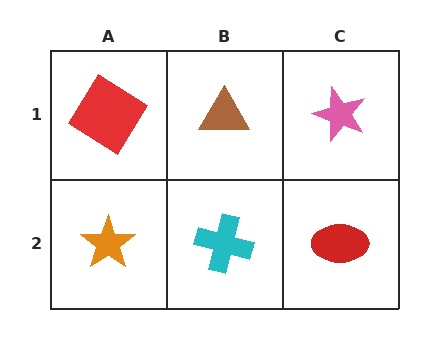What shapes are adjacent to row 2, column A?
A red diamond (row 1, column A), a cyan cross (row 2, column B).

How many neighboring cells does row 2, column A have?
2.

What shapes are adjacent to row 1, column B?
A cyan cross (row 2, column B), a red diamond (row 1, column A), a pink star (row 1, column C).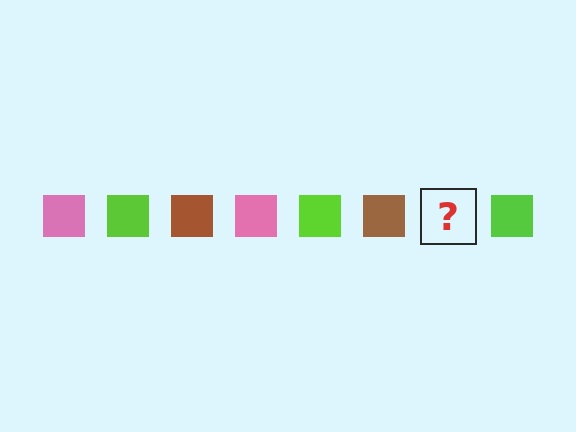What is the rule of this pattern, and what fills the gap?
The rule is that the pattern cycles through pink, lime, brown squares. The gap should be filled with a pink square.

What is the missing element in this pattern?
The missing element is a pink square.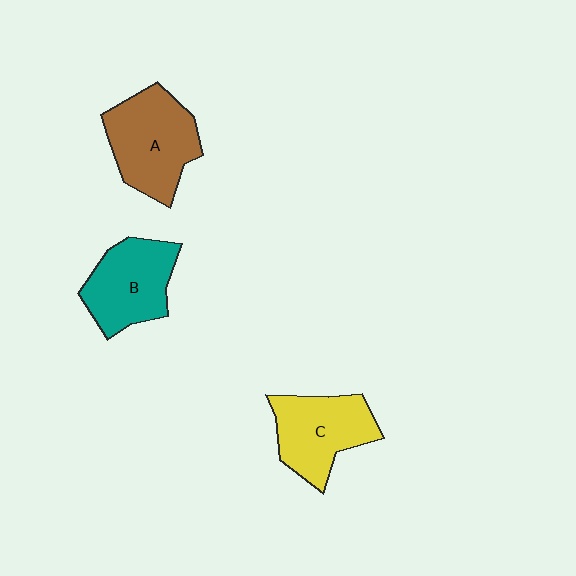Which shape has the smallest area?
Shape B (teal).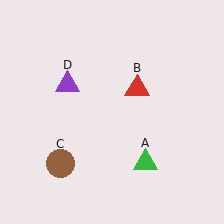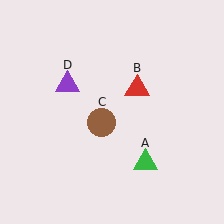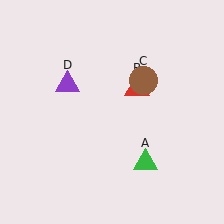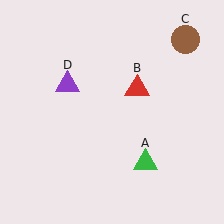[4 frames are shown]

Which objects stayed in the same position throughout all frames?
Green triangle (object A) and red triangle (object B) and purple triangle (object D) remained stationary.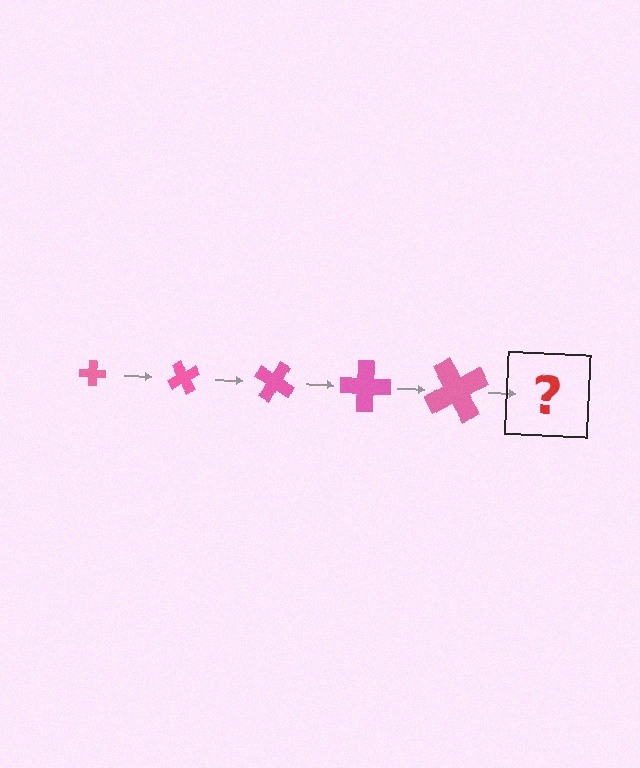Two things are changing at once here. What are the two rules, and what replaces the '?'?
The two rules are that the cross grows larger each step and it rotates 60 degrees each step. The '?' should be a cross, larger than the previous one and rotated 300 degrees from the start.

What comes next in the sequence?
The next element should be a cross, larger than the previous one and rotated 300 degrees from the start.